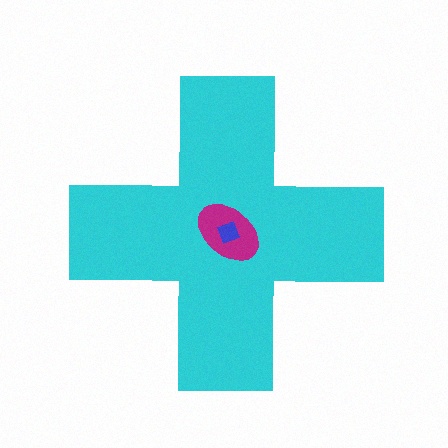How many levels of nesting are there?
3.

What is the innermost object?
The blue square.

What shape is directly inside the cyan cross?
The magenta ellipse.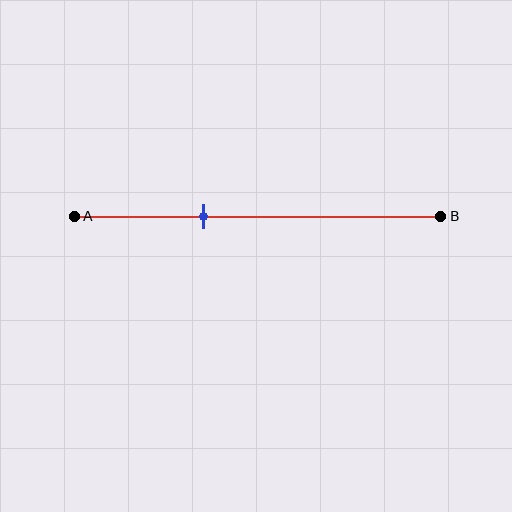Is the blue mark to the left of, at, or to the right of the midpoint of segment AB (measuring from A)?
The blue mark is to the left of the midpoint of segment AB.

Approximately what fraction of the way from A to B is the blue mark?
The blue mark is approximately 35% of the way from A to B.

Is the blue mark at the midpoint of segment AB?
No, the mark is at about 35% from A, not at the 50% midpoint.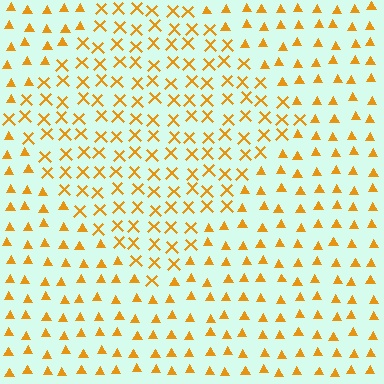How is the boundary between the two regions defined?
The boundary is defined by a change in element shape: X marks inside vs. triangles outside. All elements share the same color and spacing.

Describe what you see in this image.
The image is filled with small orange elements arranged in a uniform grid. A diamond-shaped region contains X marks, while the surrounding area contains triangles. The boundary is defined purely by the change in element shape.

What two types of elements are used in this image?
The image uses X marks inside the diamond region and triangles outside it.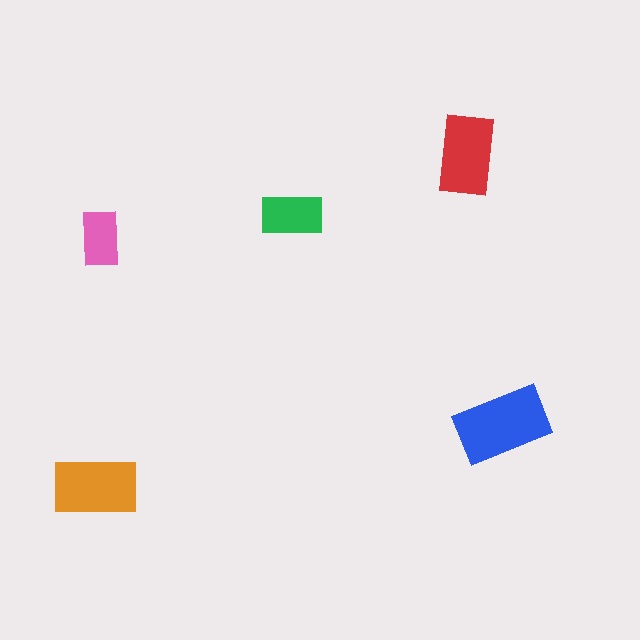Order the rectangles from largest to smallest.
the blue one, the orange one, the red one, the green one, the pink one.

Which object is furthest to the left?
The orange rectangle is leftmost.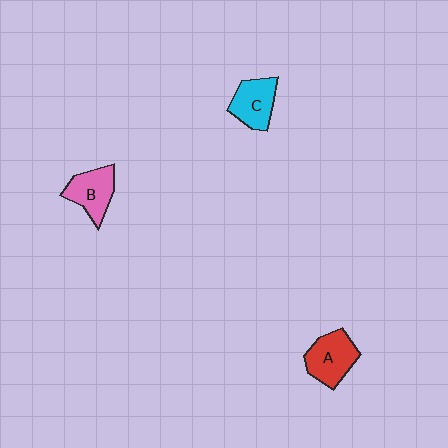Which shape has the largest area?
Shape A (red).